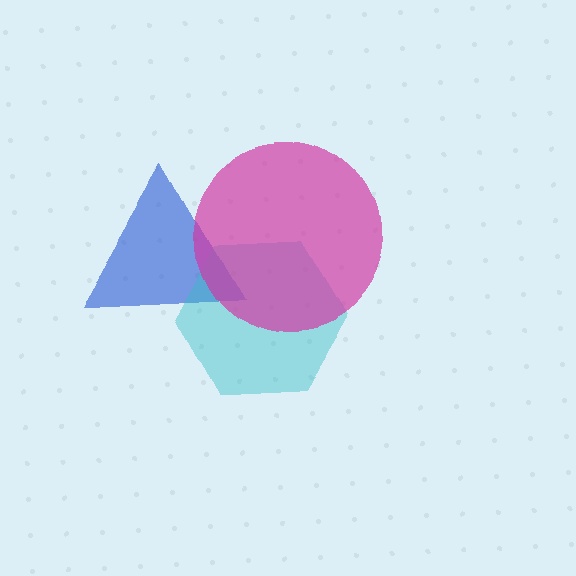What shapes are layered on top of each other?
The layered shapes are: a blue triangle, a cyan hexagon, a magenta circle.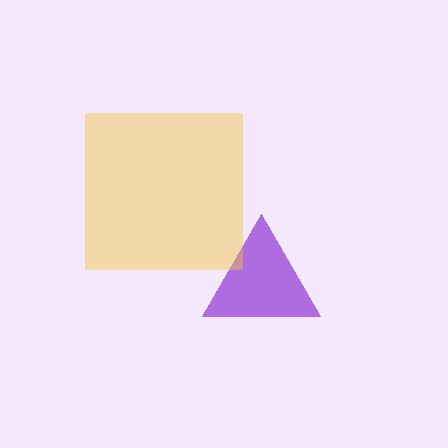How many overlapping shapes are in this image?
There are 2 overlapping shapes in the image.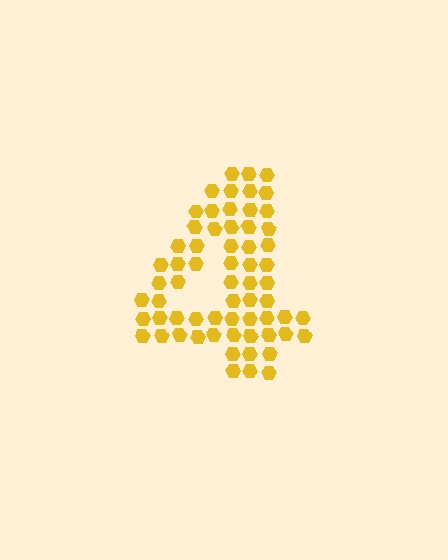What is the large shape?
The large shape is the digit 4.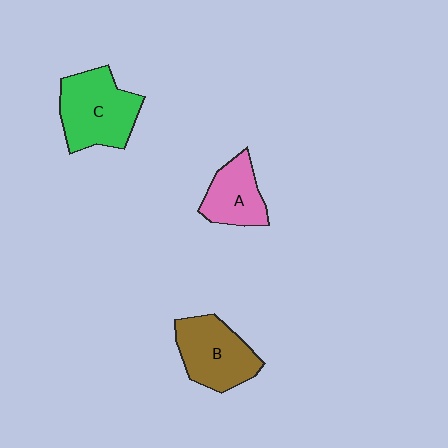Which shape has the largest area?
Shape C (green).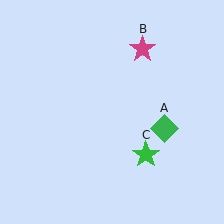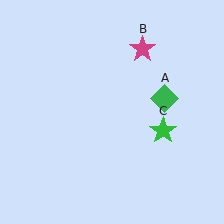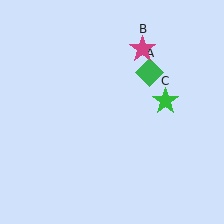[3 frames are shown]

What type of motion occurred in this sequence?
The green diamond (object A), green star (object C) rotated counterclockwise around the center of the scene.